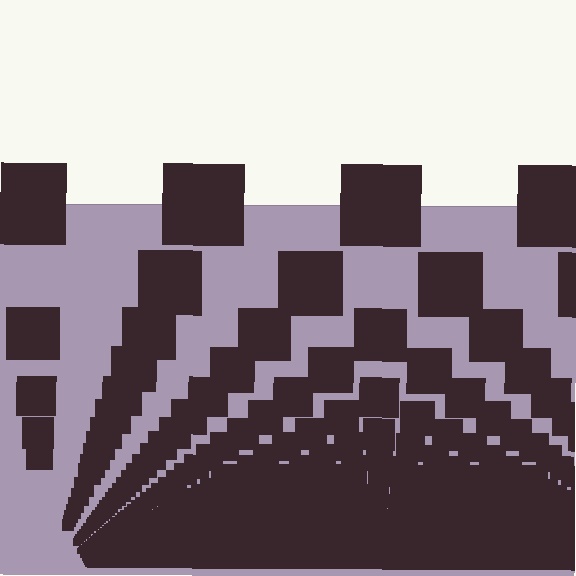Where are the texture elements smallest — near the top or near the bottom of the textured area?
Near the bottom.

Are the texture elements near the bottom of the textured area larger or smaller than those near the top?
Smaller. The gradient is inverted — elements near the bottom are smaller and denser.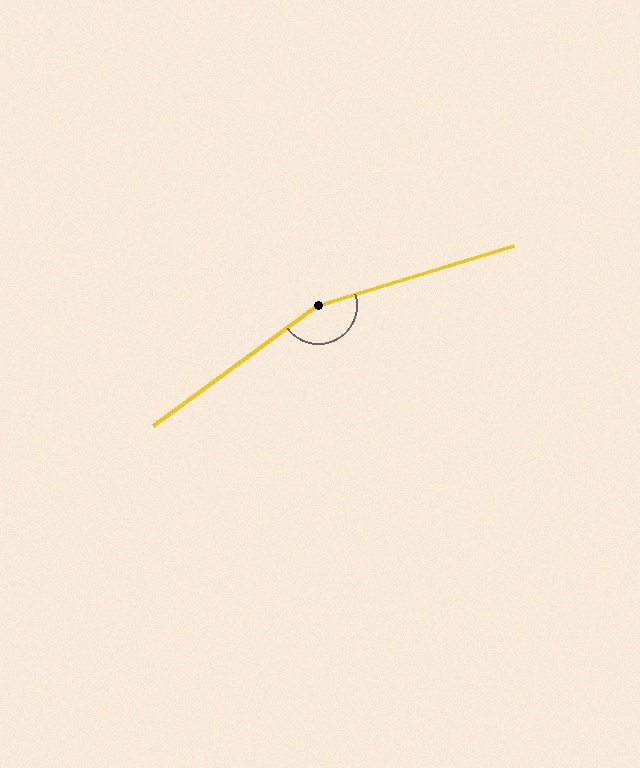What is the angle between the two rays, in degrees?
Approximately 160 degrees.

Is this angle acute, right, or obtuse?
It is obtuse.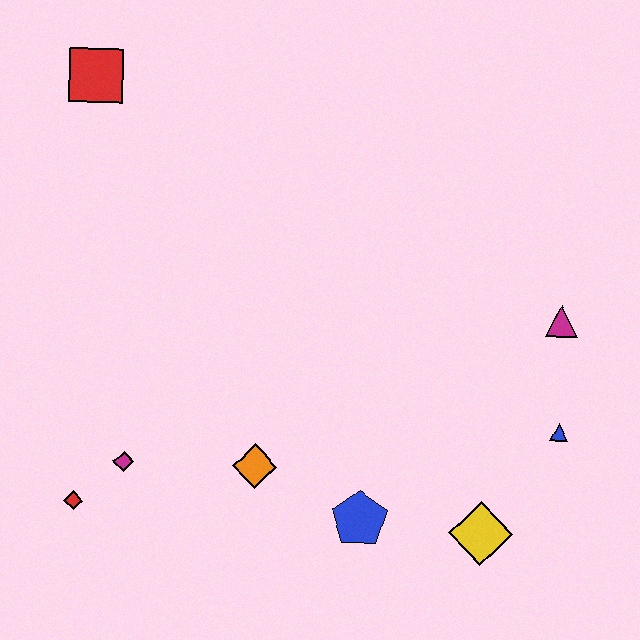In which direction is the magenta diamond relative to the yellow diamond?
The magenta diamond is to the left of the yellow diamond.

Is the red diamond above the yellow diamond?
Yes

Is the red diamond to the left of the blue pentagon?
Yes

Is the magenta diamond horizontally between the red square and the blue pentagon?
Yes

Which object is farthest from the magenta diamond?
The magenta triangle is farthest from the magenta diamond.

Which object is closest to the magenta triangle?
The blue triangle is closest to the magenta triangle.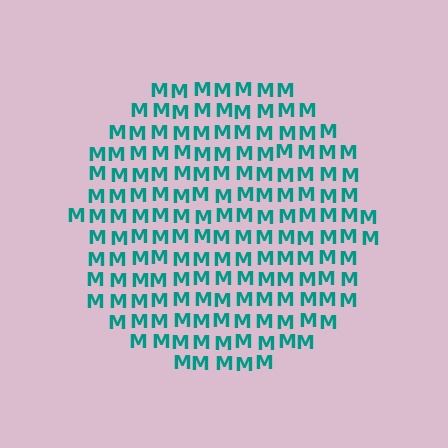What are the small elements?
The small elements are letter M's.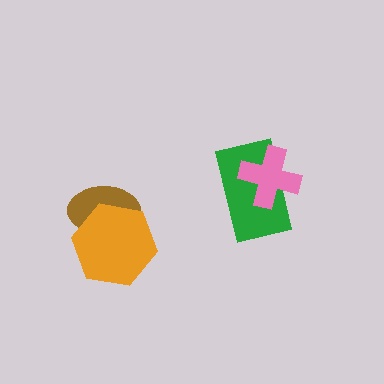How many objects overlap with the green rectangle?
1 object overlaps with the green rectangle.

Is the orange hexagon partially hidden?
No, no other shape covers it.